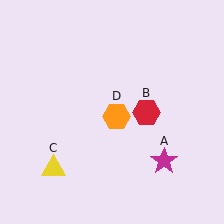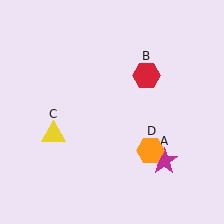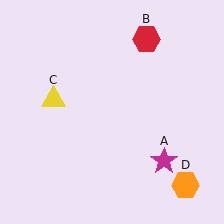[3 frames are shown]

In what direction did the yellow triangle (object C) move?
The yellow triangle (object C) moved up.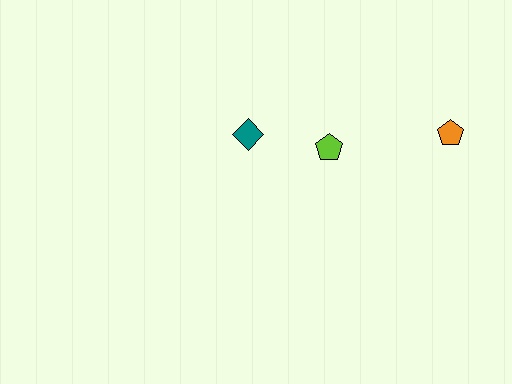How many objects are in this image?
There are 3 objects.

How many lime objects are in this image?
There is 1 lime object.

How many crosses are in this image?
There are no crosses.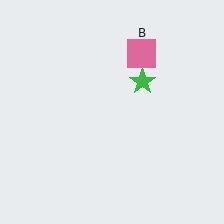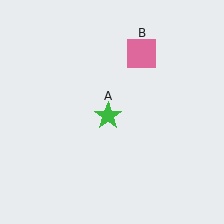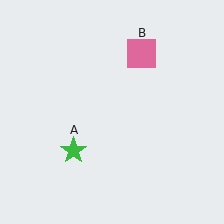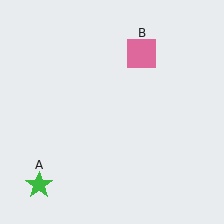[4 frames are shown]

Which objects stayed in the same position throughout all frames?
Pink square (object B) remained stationary.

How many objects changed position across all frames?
1 object changed position: green star (object A).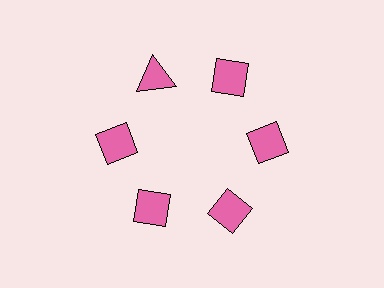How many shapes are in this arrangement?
There are 6 shapes arranged in a ring pattern.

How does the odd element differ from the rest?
It has a different shape: triangle instead of diamond.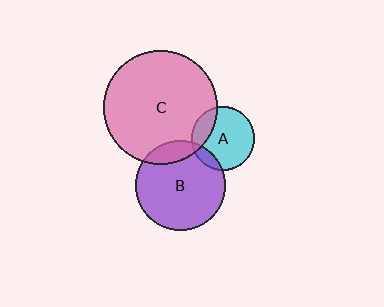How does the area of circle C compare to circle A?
Approximately 3.3 times.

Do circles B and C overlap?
Yes.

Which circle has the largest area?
Circle C (pink).